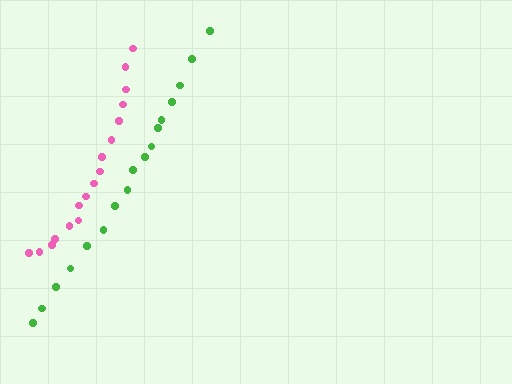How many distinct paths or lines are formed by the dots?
There are 2 distinct paths.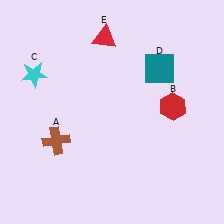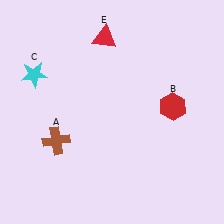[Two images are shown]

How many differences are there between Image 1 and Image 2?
There is 1 difference between the two images.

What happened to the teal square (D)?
The teal square (D) was removed in Image 2. It was in the top-right area of Image 1.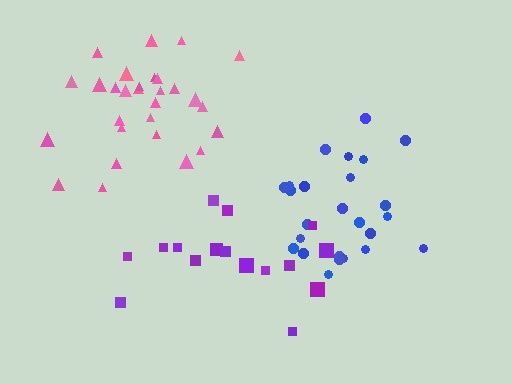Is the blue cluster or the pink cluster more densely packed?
Blue.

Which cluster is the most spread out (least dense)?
Purple.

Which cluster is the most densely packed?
Blue.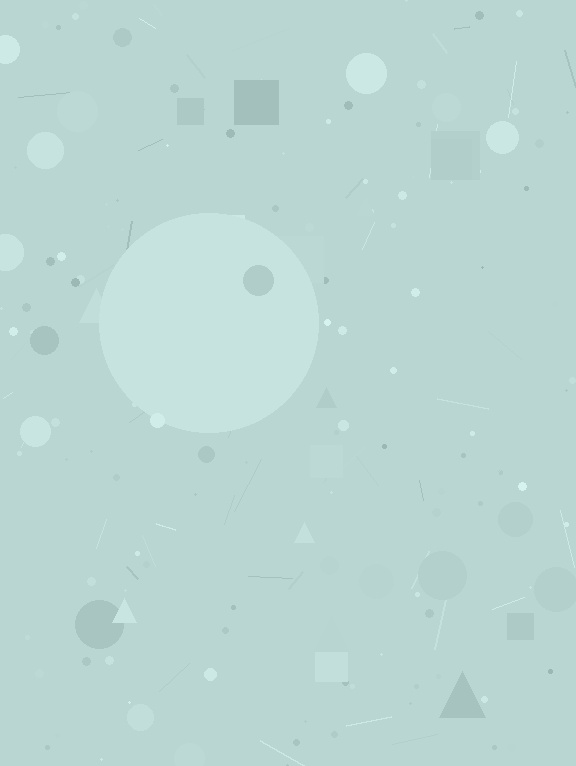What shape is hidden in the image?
A circle is hidden in the image.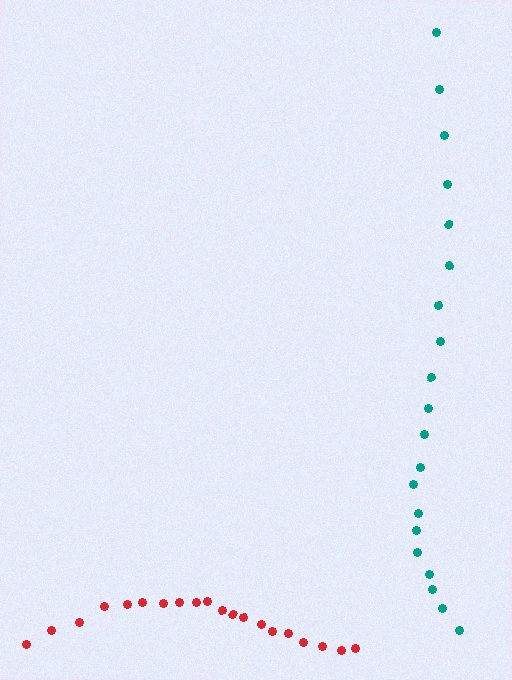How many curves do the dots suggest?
There are 2 distinct paths.